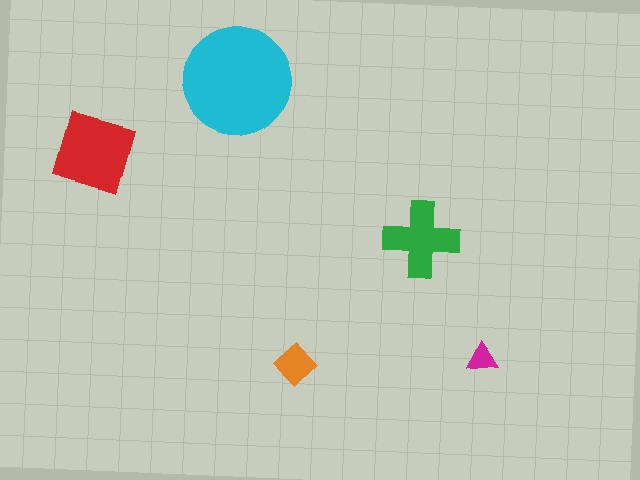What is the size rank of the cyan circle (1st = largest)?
1st.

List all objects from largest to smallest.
The cyan circle, the red square, the green cross, the orange diamond, the magenta triangle.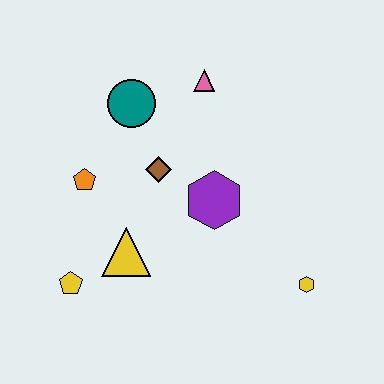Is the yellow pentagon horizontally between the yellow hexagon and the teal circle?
No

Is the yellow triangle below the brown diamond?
Yes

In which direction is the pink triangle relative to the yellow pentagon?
The pink triangle is above the yellow pentagon.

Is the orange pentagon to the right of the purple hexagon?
No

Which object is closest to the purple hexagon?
The brown diamond is closest to the purple hexagon.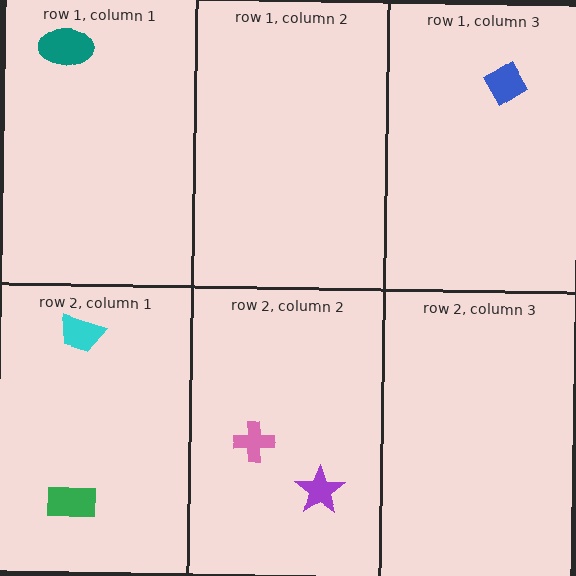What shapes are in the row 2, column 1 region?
The cyan trapezoid, the green rectangle.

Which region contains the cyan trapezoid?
The row 2, column 1 region.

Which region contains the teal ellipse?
The row 1, column 1 region.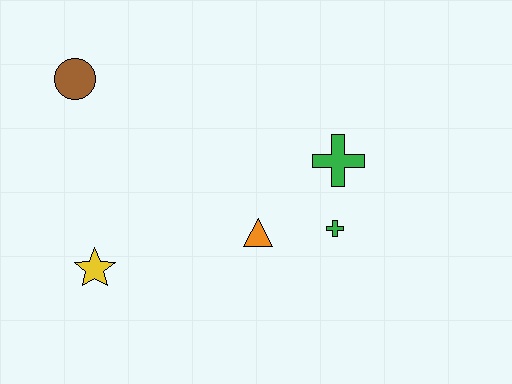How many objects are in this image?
There are 5 objects.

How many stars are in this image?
There is 1 star.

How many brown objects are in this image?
There is 1 brown object.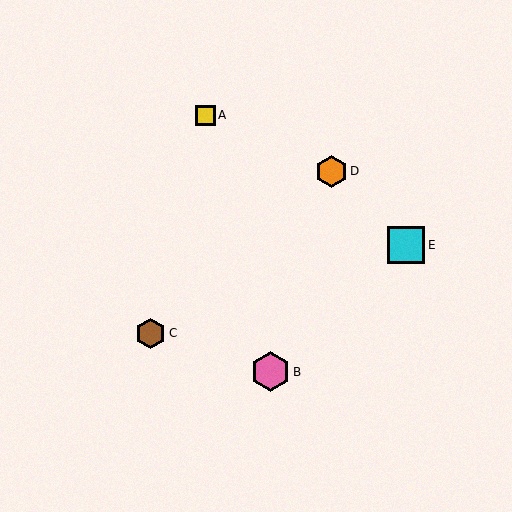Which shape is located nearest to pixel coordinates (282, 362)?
The pink hexagon (labeled B) at (271, 372) is nearest to that location.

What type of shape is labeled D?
Shape D is an orange hexagon.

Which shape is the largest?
The pink hexagon (labeled B) is the largest.